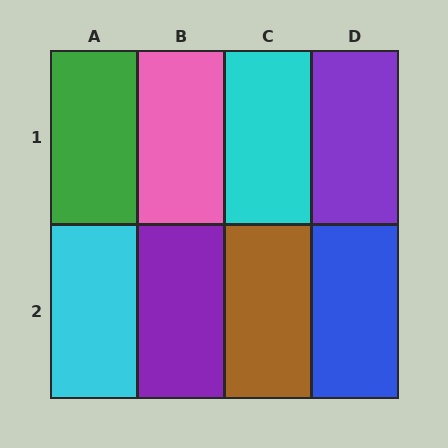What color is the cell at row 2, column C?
Brown.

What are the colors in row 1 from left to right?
Green, pink, cyan, purple.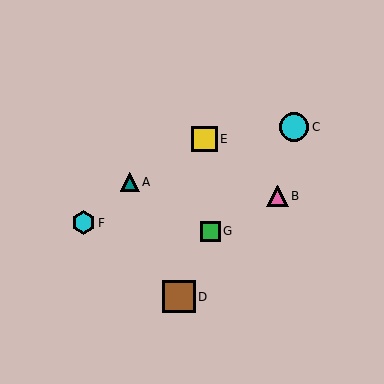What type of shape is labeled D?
Shape D is a brown square.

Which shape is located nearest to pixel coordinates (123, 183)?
The teal triangle (labeled A) at (130, 182) is nearest to that location.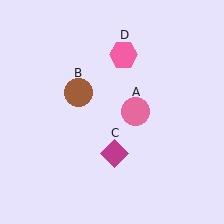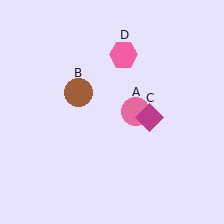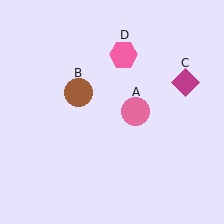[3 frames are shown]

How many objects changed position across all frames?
1 object changed position: magenta diamond (object C).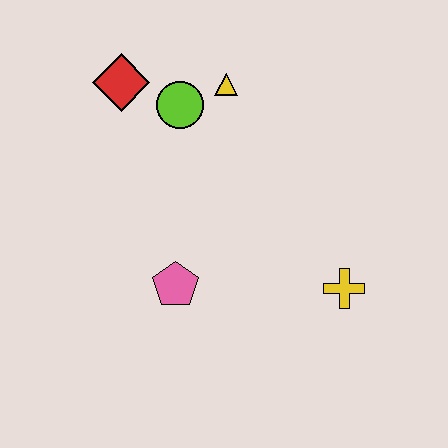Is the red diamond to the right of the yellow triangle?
No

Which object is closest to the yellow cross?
The pink pentagon is closest to the yellow cross.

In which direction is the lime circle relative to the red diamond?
The lime circle is to the right of the red diamond.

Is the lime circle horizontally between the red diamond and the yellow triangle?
Yes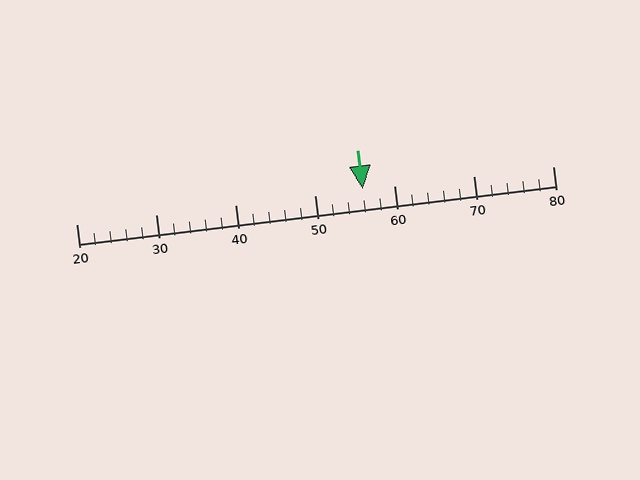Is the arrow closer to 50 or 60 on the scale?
The arrow is closer to 60.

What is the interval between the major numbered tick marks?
The major tick marks are spaced 10 units apart.